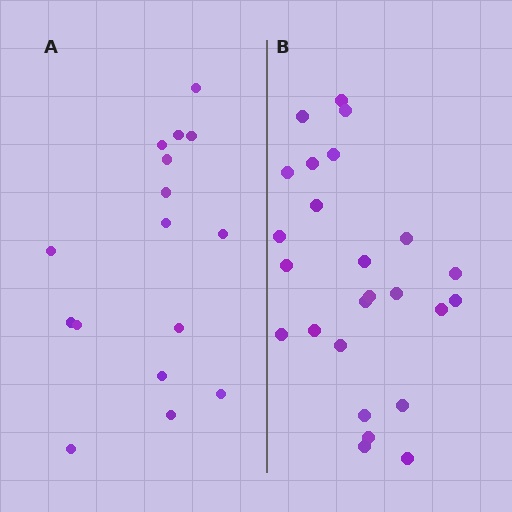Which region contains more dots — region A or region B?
Region B (the right region) has more dots.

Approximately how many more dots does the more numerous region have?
Region B has roughly 8 or so more dots than region A.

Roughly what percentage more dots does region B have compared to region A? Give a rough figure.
About 55% more.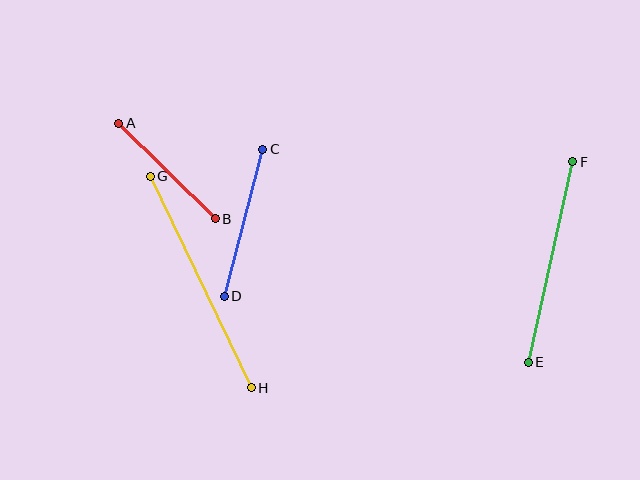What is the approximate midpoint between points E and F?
The midpoint is at approximately (550, 262) pixels.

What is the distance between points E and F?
The distance is approximately 205 pixels.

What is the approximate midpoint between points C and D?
The midpoint is at approximately (243, 223) pixels.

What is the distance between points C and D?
The distance is approximately 152 pixels.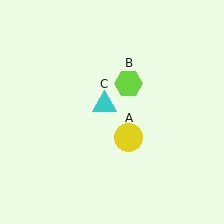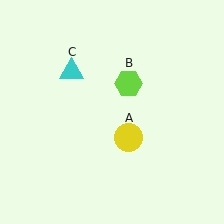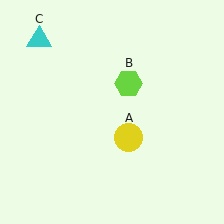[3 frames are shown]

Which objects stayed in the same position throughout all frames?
Yellow circle (object A) and lime hexagon (object B) remained stationary.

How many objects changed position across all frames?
1 object changed position: cyan triangle (object C).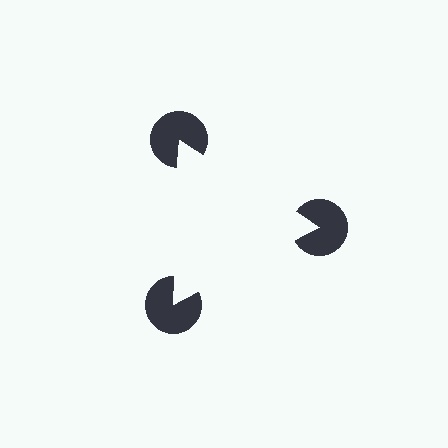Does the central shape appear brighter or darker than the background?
It typically appears slightly brighter than the background, even though no actual brightness change is drawn.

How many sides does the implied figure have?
3 sides.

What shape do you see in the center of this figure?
An illusory triangle — its edges are inferred from the aligned wedge cuts in the pac-man discs, not physically drawn.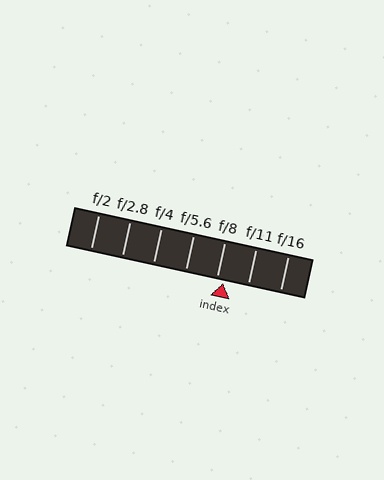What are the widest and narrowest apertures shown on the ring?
The widest aperture shown is f/2 and the narrowest is f/16.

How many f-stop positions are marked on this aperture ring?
There are 7 f-stop positions marked.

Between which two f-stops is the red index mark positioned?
The index mark is between f/8 and f/11.